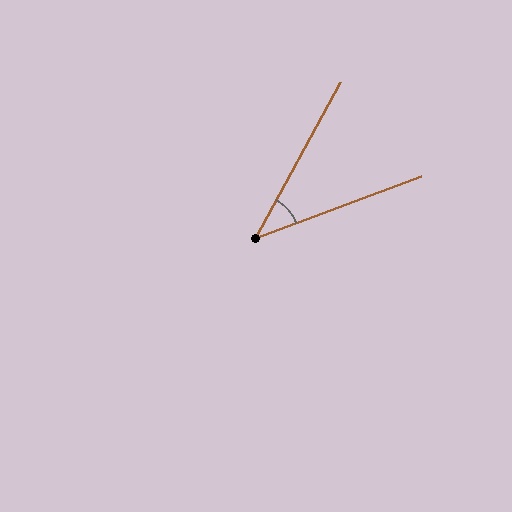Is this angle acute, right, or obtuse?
It is acute.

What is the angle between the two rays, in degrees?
Approximately 41 degrees.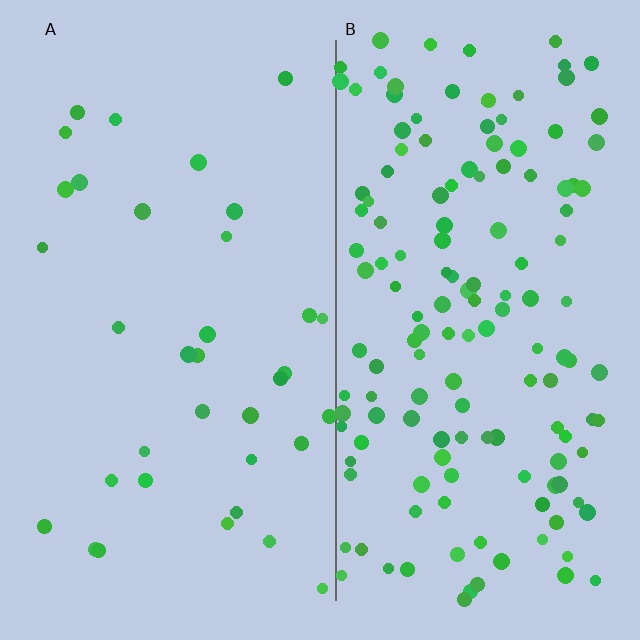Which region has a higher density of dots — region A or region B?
B (the right).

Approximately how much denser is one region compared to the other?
Approximately 4.2× — region B over region A.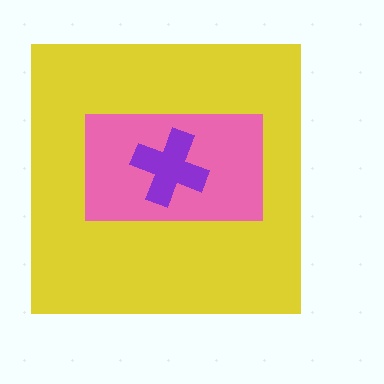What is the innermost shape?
The purple cross.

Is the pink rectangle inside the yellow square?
Yes.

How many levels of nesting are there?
3.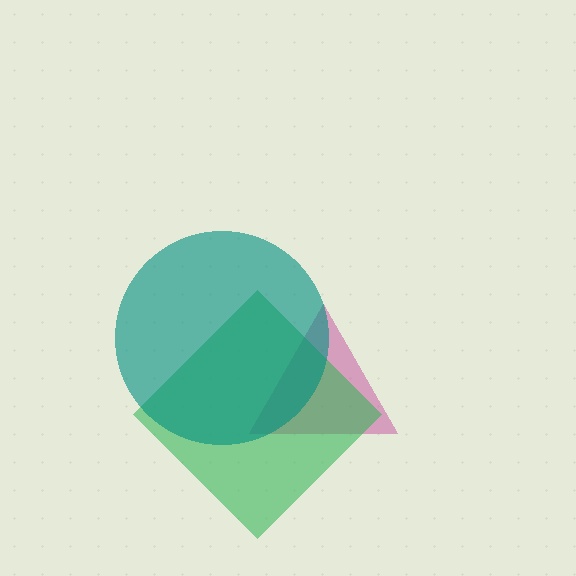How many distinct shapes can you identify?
There are 3 distinct shapes: a magenta triangle, a green diamond, a teal circle.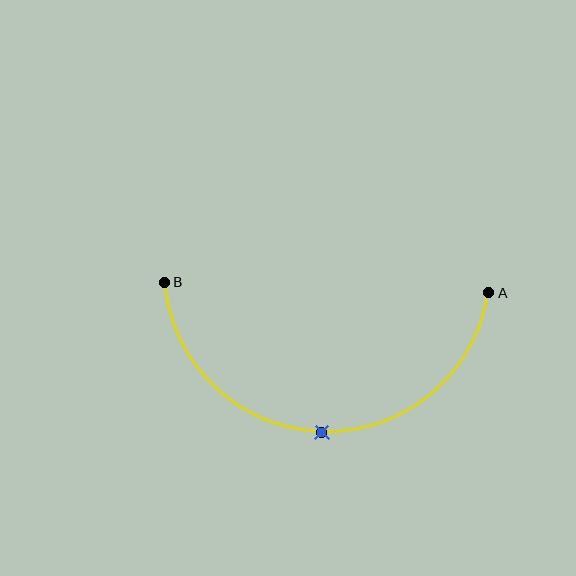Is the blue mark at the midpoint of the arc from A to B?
Yes. The blue mark lies on the arc at equal arc-length from both A and B — it is the arc midpoint.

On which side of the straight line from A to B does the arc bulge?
The arc bulges below the straight line connecting A and B.